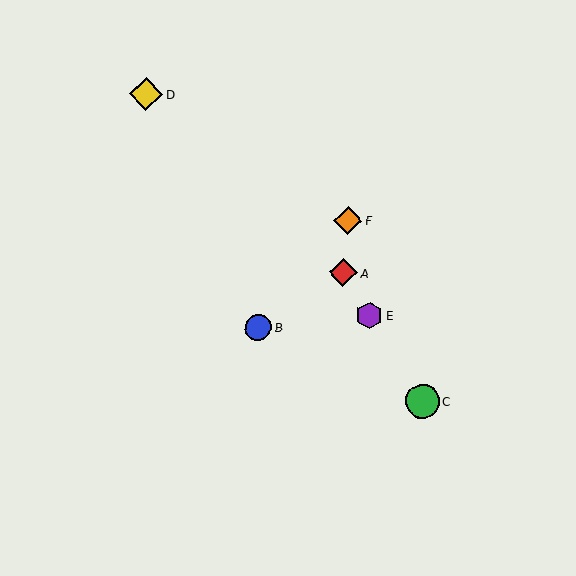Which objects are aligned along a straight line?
Objects A, C, E are aligned along a straight line.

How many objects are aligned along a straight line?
3 objects (A, C, E) are aligned along a straight line.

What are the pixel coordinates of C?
Object C is at (422, 401).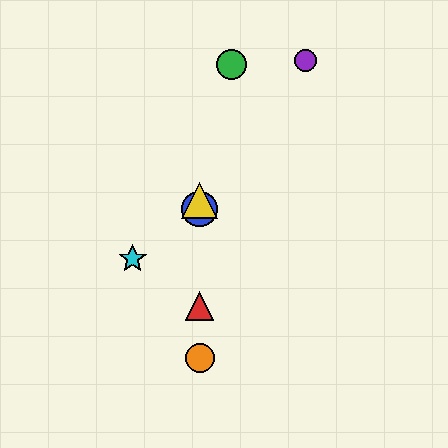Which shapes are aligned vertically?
The red triangle, the blue circle, the yellow triangle, the orange circle are aligned vertically.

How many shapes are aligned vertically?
4 shapes (the red triangle, the blue circle, the yellow triangle, the orange circle) are aligned vertically.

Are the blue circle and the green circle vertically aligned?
No, the blue circle is at x≈200 and the green circle is at x≈231.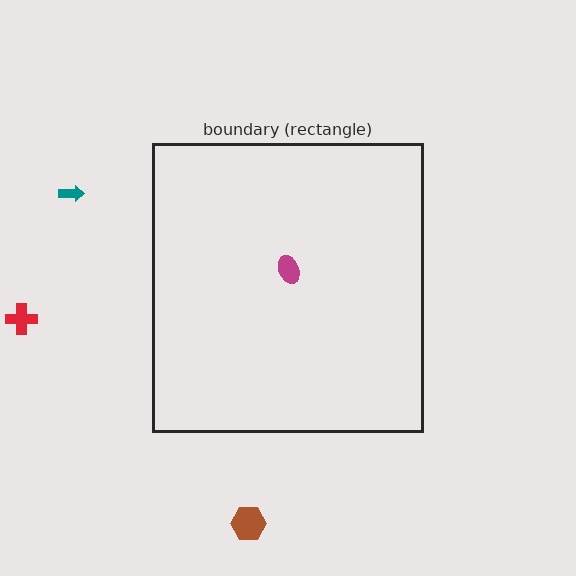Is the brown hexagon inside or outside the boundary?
Outside.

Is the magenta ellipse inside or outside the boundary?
Inside.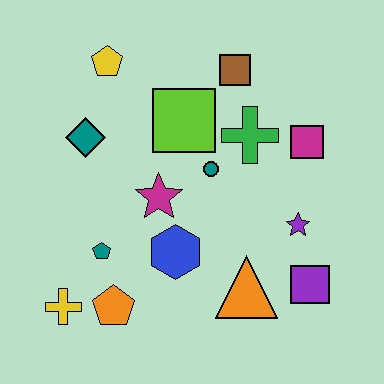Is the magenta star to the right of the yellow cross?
Yes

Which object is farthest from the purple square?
The yellow pentagon is farthest from the purple square.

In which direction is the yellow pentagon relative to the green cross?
The yellow pentagon is to the left of the green cross.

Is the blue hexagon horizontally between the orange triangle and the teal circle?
No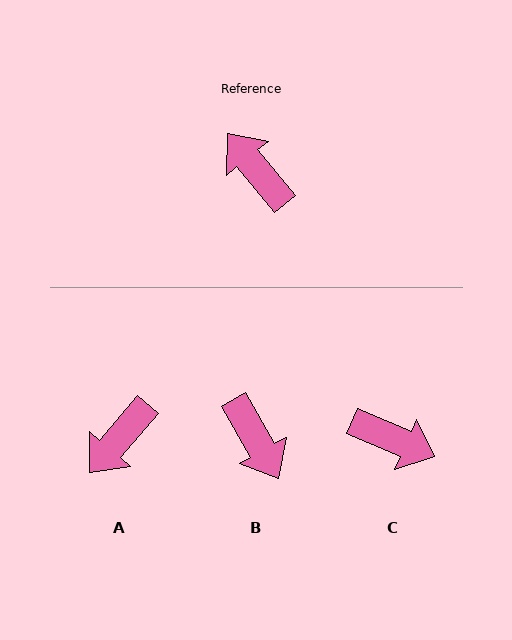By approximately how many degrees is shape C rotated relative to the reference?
Approximately 153 degrees clockwise.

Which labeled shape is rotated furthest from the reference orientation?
B, about 170 degrees away.